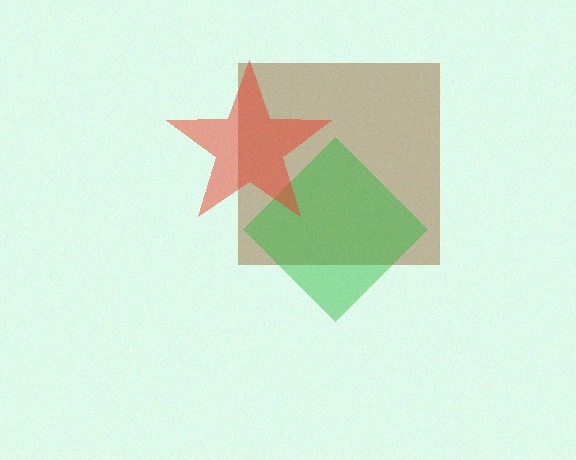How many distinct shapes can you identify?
There are 3 distinct shapes: a brown square, a green diamond, a red star.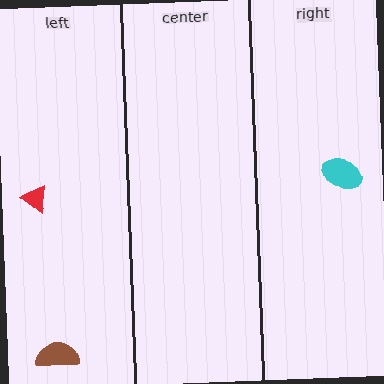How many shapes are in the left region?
2.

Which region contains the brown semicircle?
The left region.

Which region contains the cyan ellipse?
The right region.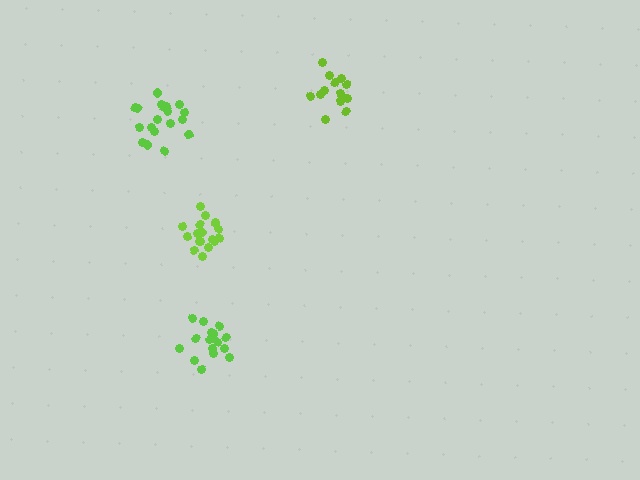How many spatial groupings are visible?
There are 4 spatial groupings.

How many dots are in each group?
Group 1: 17 dots, Group 2: 17 dots, Group 3: 14 dots, Group 4: 20 dots (68 total).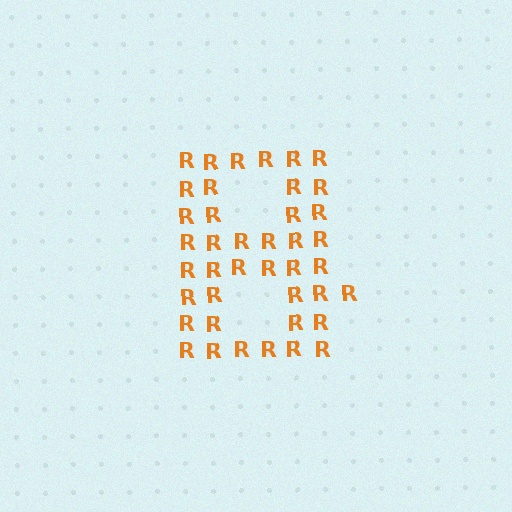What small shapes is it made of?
It is made of small letter R's.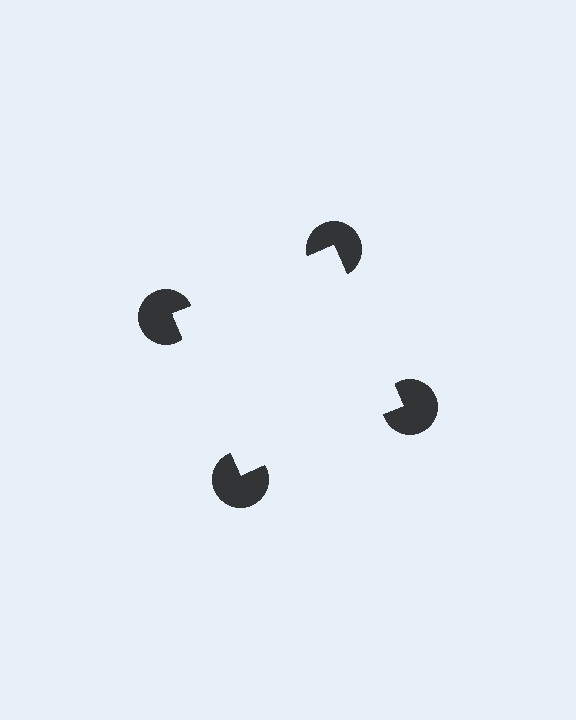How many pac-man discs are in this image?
There are 4 — one at each vertex of the illusory square.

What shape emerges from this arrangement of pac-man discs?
An illusory square — its edges are inferred from the aligned wedge cuts in the pac-man discs, not physically drawn.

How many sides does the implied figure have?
4 sides.